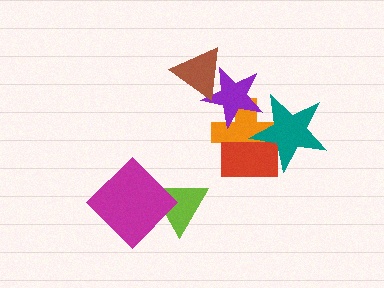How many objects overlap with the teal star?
3 objects overlap with the teal star.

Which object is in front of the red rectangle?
The teal star is in front of the red rectangle.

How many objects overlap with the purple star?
3 objects overlap with the purple star.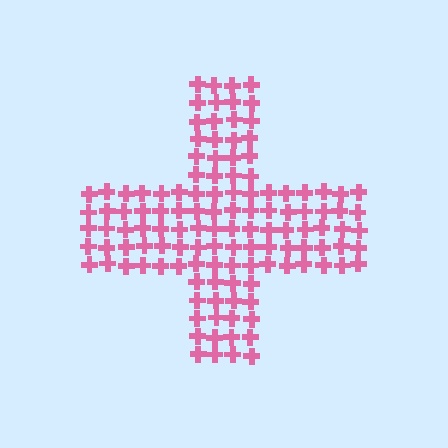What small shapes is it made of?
It is made of small crosses.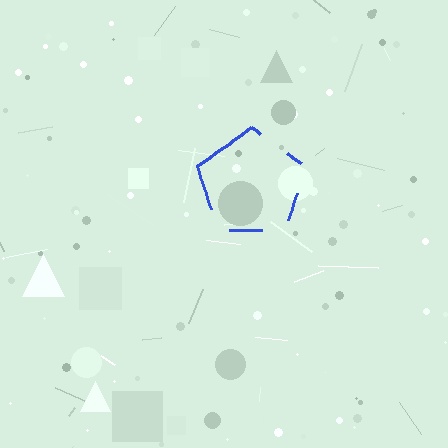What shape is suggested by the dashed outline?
The dashed outline suggests a pentagon.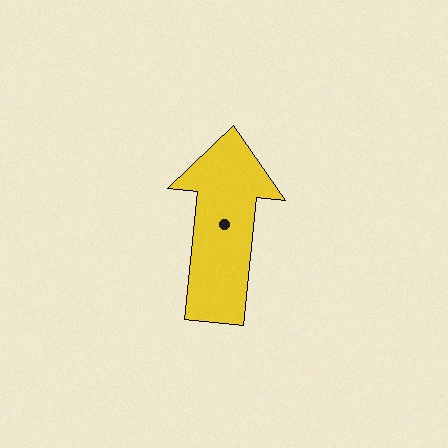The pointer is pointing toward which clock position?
Roughly 12 o'clock.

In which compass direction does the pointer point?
North.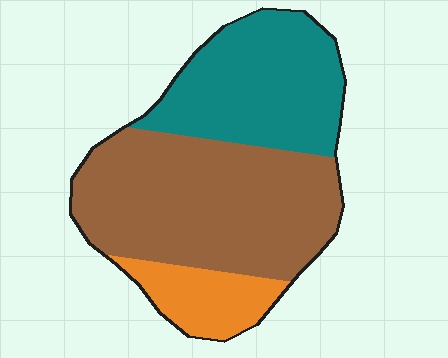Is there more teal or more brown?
Brown.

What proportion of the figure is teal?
Teal takes up about one third (1/3) of the figure.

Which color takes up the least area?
Orange, at roughly 15%.